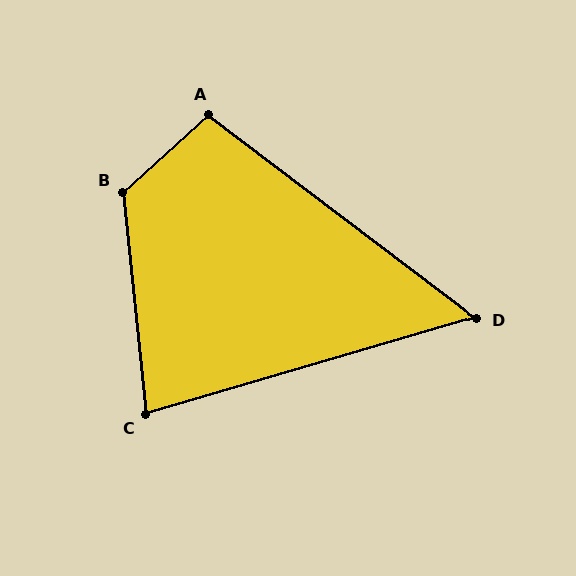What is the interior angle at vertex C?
Approximately 79 degrees (acute).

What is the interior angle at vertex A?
Approximately 101 degrees (obtuse).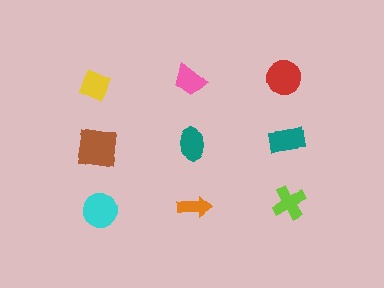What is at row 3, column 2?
An orange arrow.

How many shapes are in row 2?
3 shapes.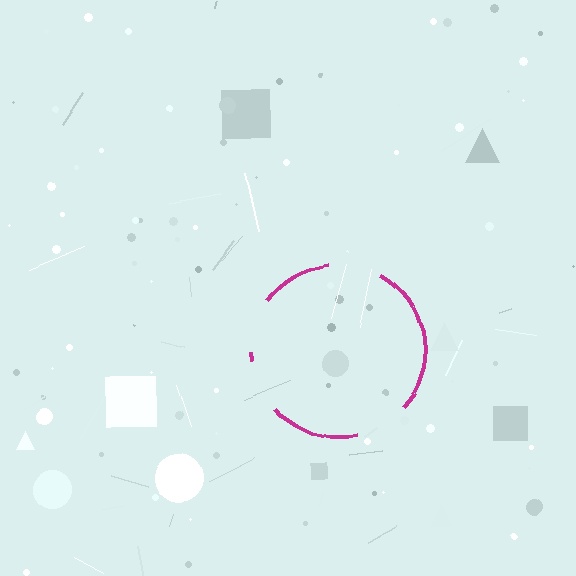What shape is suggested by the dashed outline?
The dashed outline suggests a circle.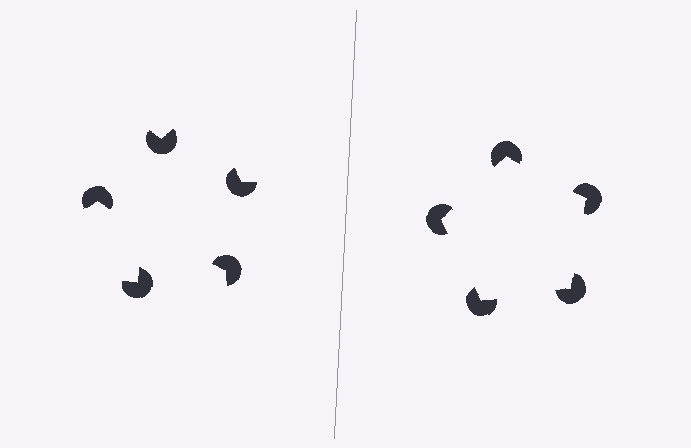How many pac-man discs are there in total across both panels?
10 — 5 on each side.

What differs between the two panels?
The pac-man discs are positioned identically on both sides; only the wedge orientations differ. On the right they align to a pentagon; on the left they are misaligned.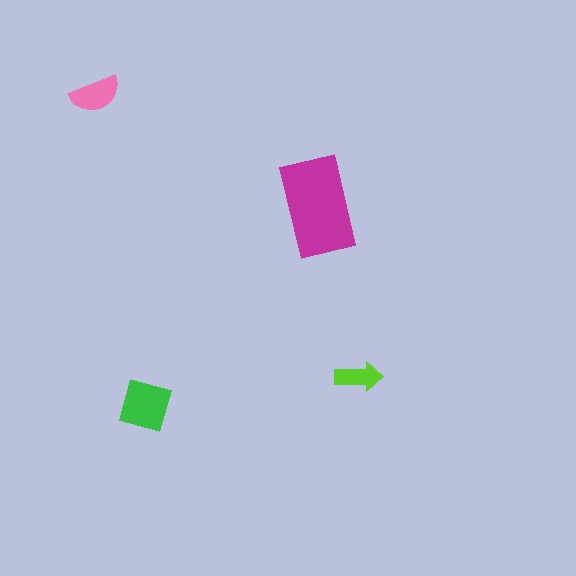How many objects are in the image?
There are 4 objects in the image.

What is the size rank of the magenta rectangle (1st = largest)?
1st.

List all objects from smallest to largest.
The lime arrow, the pink semicircle, the green diamond, the magenta rectangle.